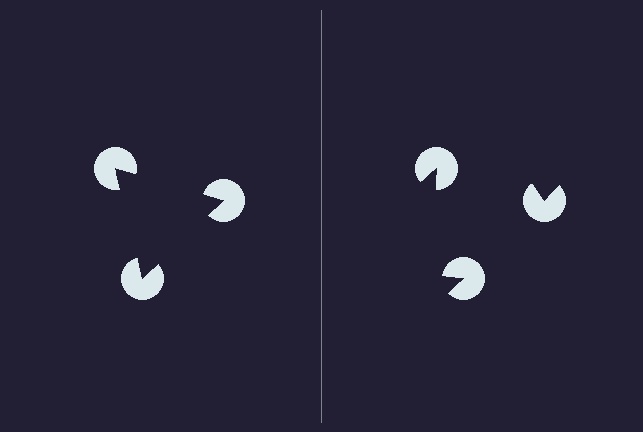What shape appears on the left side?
An illusory triangle.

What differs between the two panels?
The pac-man discs are positioned identically on both sides; only the wedge orientations differ. On the left they align to a triangle; on the right they are misaligned.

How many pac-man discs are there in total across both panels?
6 — 3 on each side.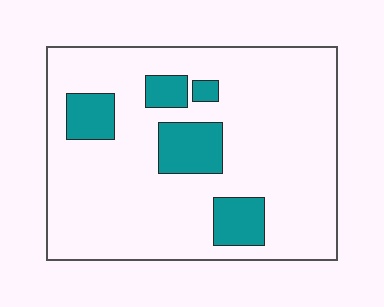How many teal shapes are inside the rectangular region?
5.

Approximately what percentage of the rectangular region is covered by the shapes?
Approximately 15%.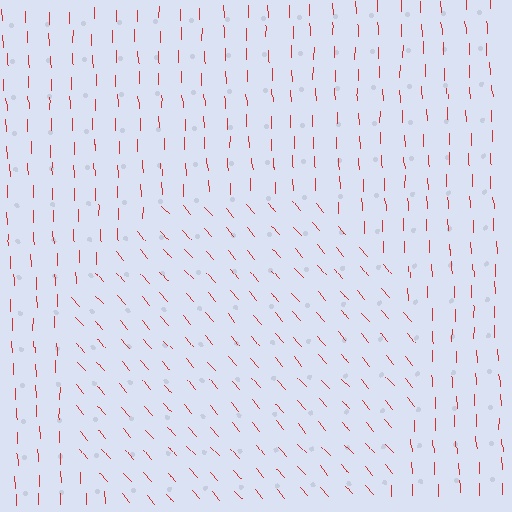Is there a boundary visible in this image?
Yes, there is a texture boundary formed by a change in line orientation.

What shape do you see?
I see a circle.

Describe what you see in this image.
The image is filled with small red line segments. A circle region in the image has lines oriented differently from the surrounding lines, creating a visible texture boundary.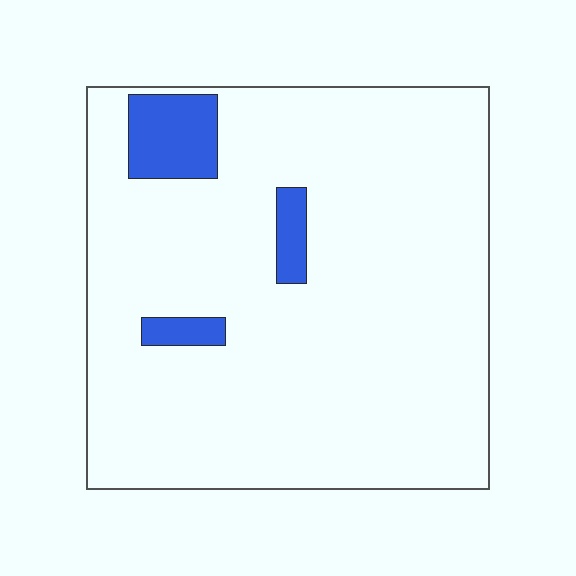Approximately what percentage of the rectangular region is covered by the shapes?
Approximately 10%.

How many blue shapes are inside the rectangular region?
3.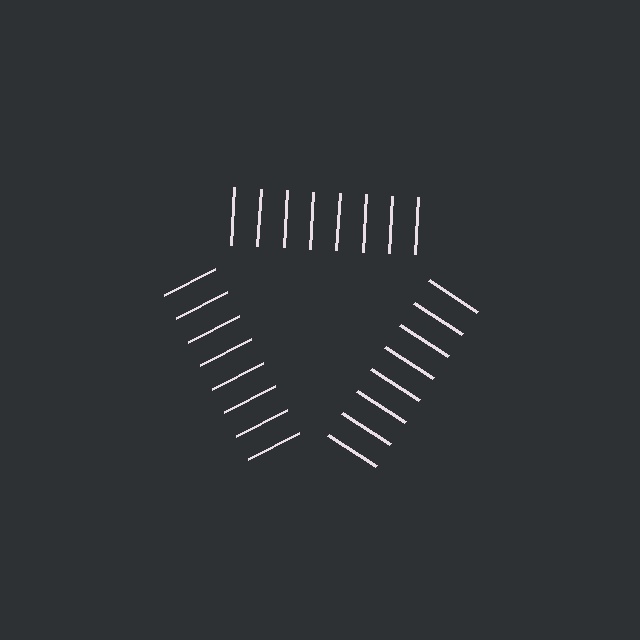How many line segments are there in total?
24 — 8 along each of the 3 edges.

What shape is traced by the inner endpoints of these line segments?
An illusory triangle — the line segments terminate on its edges but no continuous stroke is drawn.